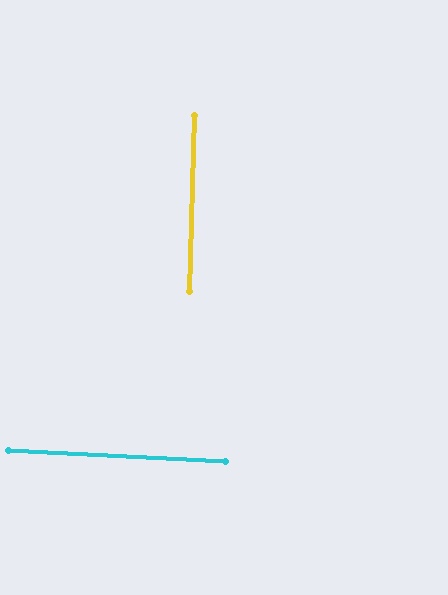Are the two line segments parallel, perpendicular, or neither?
Perpendicular — they meet at approximately 88°.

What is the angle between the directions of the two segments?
Approximately 88 degrees.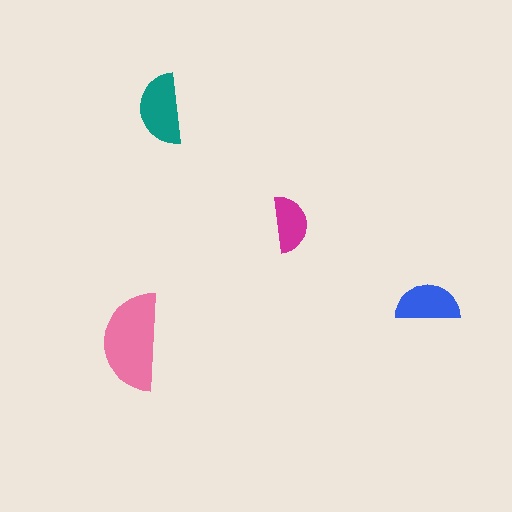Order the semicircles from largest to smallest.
the pink one, the teal one, the blue one, the magenta one.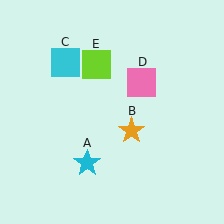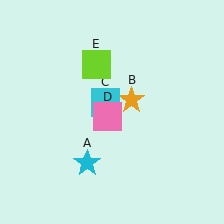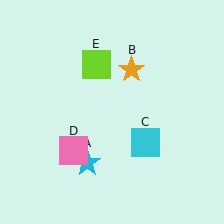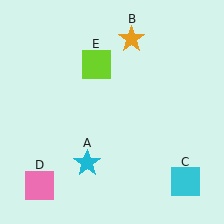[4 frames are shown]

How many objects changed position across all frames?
3 objects changed position: orange star (object B), cyan square (object C), pink square (object D).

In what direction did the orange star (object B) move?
The orange star (object B) moved up.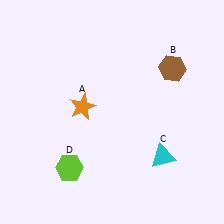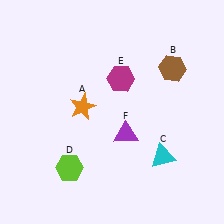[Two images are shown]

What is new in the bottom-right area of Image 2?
A purple triangle (F) was added in the bottom-right area of Image 2.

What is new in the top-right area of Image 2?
A magenta hexagon (E) was added in the top-right area of Image 2.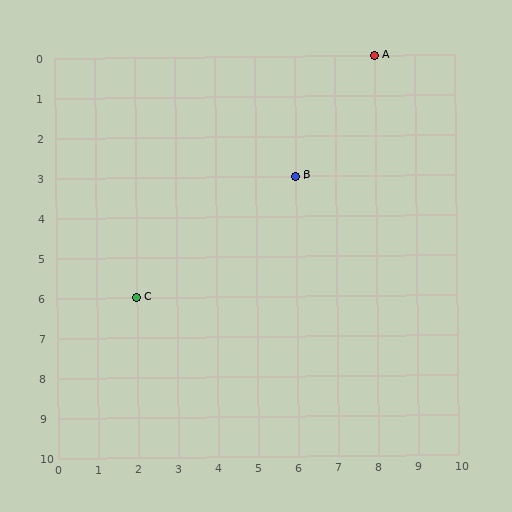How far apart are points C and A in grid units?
Points C and A are 6 columns and 6 rows apart (about 8.5 grid units diagonally).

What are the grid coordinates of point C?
Point C is at grid coordinates (2, 6).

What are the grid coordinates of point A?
Point A is at grid coordinates (8, 0).